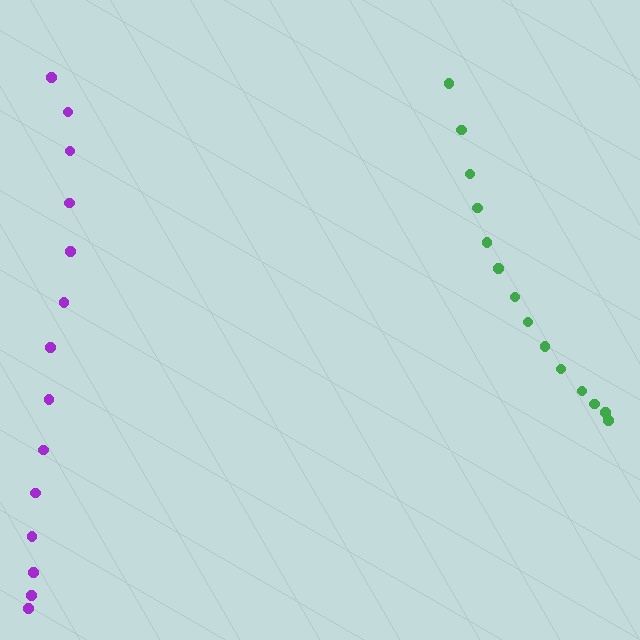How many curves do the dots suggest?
There are 2 distinct paths.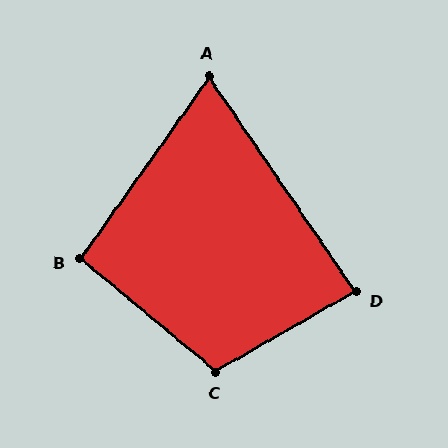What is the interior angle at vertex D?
Approximately 85 degrees (approximately right).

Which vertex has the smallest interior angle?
A, at approximately 70 degrees.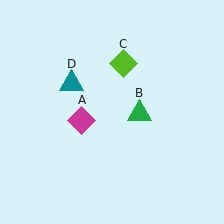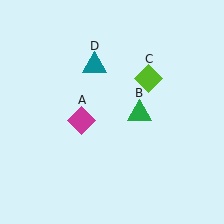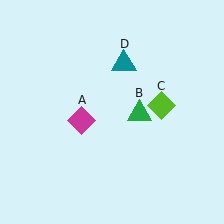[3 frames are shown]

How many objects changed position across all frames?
2 objects changed position: lime diamond (object C), teal triangle (object D).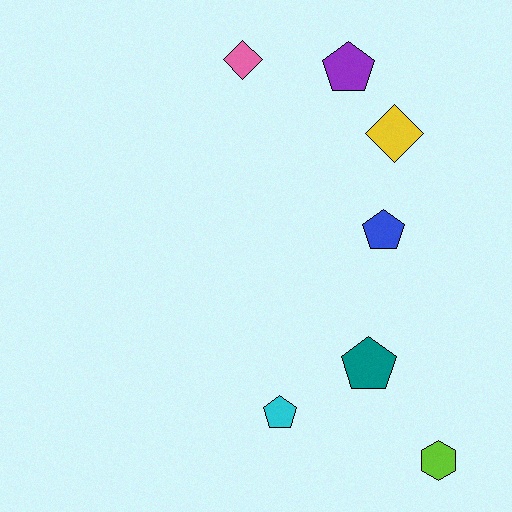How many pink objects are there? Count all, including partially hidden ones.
There is 1 pink object.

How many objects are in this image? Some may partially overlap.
There are 7 objects.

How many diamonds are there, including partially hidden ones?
There are 2 diamonds.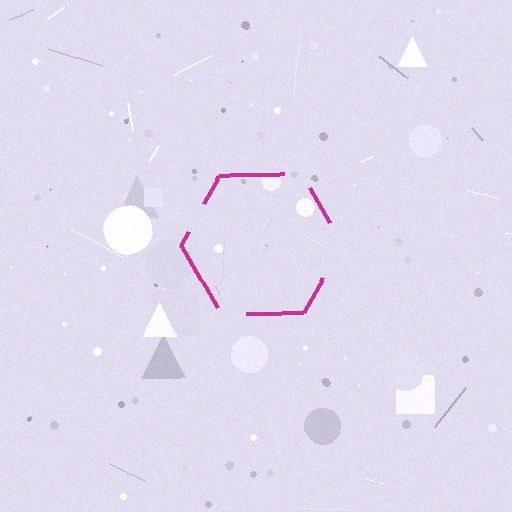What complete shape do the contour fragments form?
The contour fragments form a hexagon.